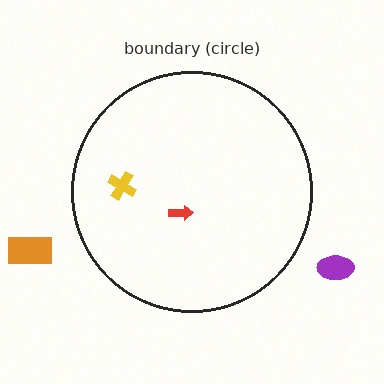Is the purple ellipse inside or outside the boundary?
Outside.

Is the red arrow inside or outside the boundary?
Inside.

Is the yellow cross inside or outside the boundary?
Inside.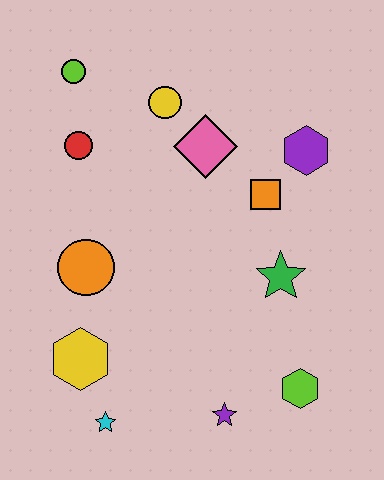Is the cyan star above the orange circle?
No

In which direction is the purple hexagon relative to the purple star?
The purple hexagon is above the purple star.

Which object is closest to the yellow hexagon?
The cyan star is closest to the yellow hexagon.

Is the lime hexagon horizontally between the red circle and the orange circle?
No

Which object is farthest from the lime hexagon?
The lime circle is farthest from the lime hexagon.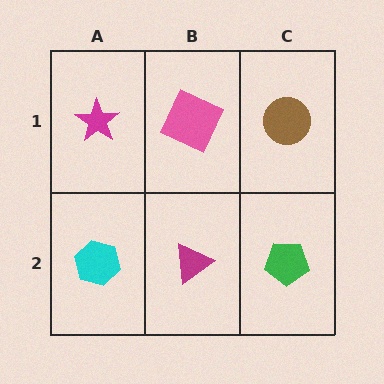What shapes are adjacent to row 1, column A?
A cyan hexagon (row 2, column A), a pink square (row 1, column B).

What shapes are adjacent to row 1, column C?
A green pentagon (row 2, column C), a pink square (row 1, column B).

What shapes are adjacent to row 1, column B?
A magenta triangle (row 2, column B), a magenta star (row 1, column A), a brown circle (row 1, column C).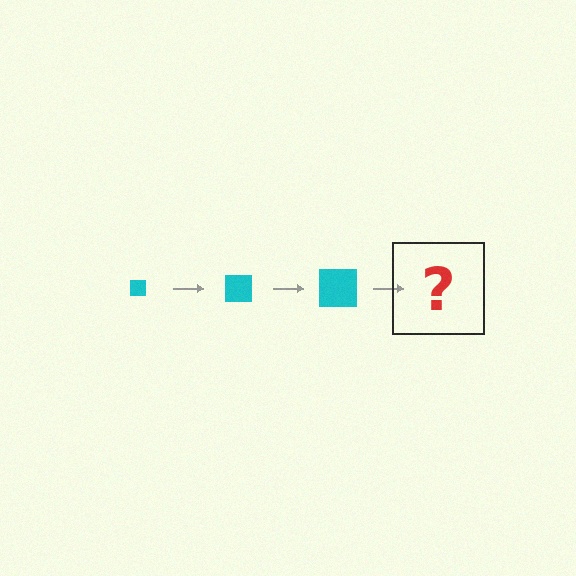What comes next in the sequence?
The next element should be a cyan square, larger than the previous one.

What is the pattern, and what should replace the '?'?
The pattern is that the square gets progressively larger each step. The '?' should be a cyan square, larger than the previous one.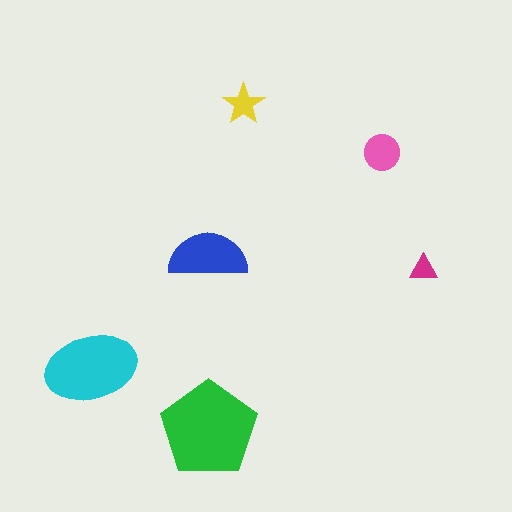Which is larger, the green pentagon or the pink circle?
The green pentagon.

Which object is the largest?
The green pentagon.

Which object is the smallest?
The magenta triangle.